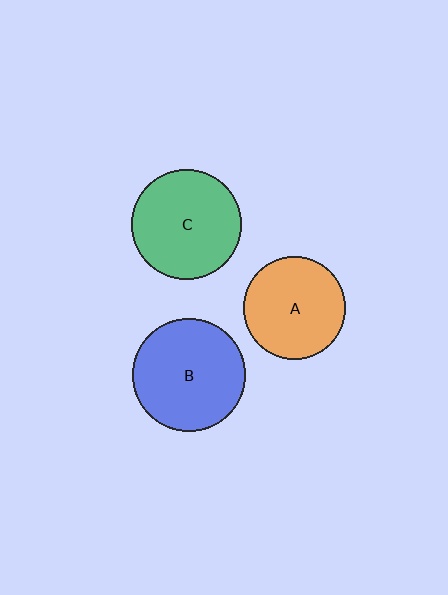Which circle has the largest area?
Circle B (blue).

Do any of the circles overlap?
No, none of the circles overlap.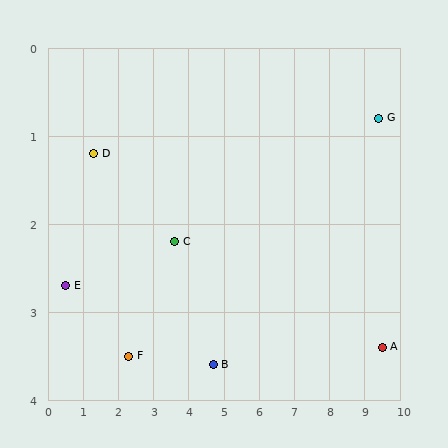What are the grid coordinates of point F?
Point F is at approximately (2.3, 3.5).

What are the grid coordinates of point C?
Point C is at approximately (3.6, 2.2).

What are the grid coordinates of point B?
Point B is at approximately (4.7, 3.6).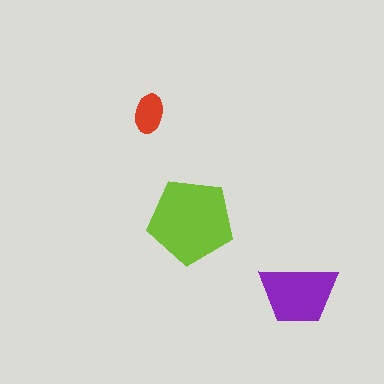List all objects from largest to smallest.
The lime pentagon, the purple trapezoid, the red ellipse.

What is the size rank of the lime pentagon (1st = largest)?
1st.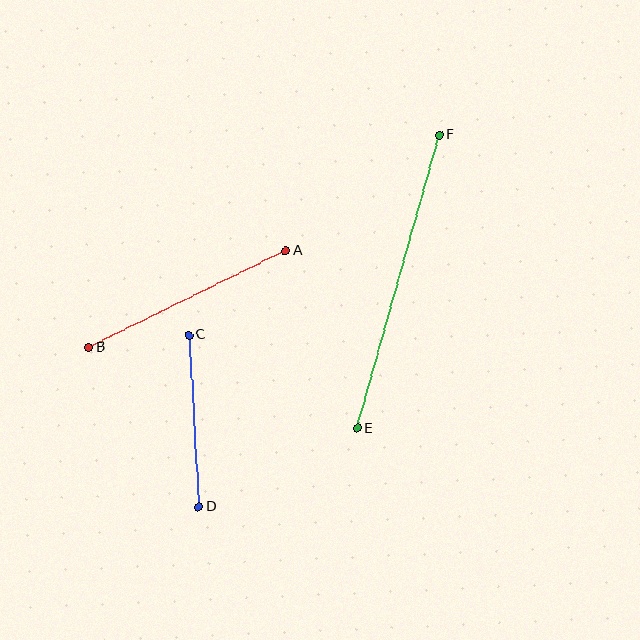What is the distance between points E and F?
The distance is approximately 304 pixels.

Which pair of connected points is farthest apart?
Points E and F are farthest apart.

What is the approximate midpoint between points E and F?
The midpoint is at approximately (398, 282) pixels.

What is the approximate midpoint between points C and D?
The midpoint is at approximately (194, 421) pixels.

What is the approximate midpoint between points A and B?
The midpoint is at approximately (187, 299) pixels.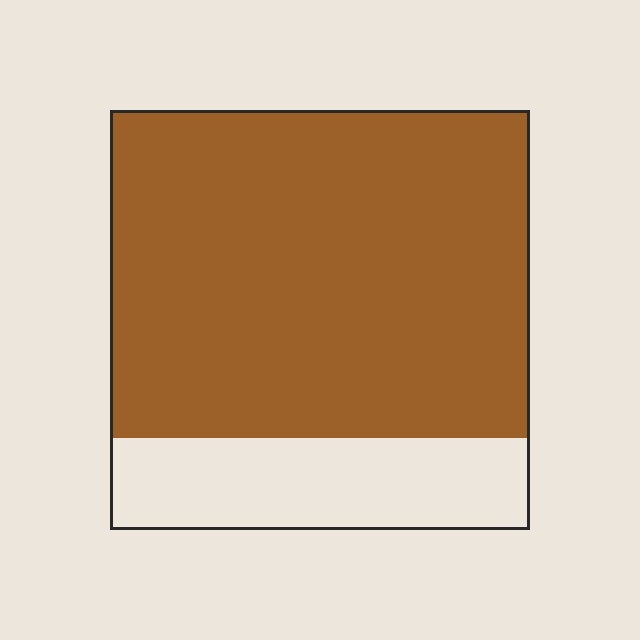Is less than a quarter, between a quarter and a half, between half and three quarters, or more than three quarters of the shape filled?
More than three quarters.